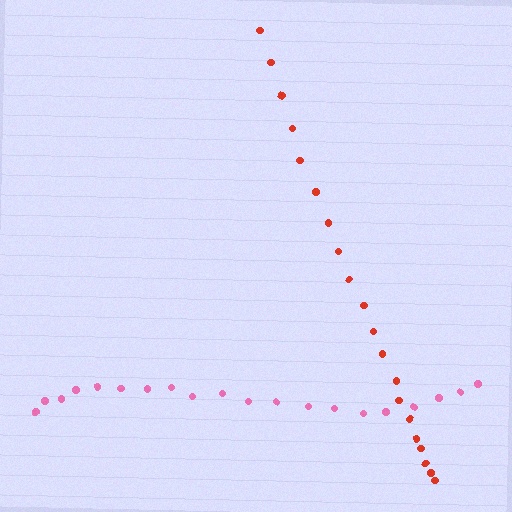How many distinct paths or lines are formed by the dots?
There are 2 distinct paths.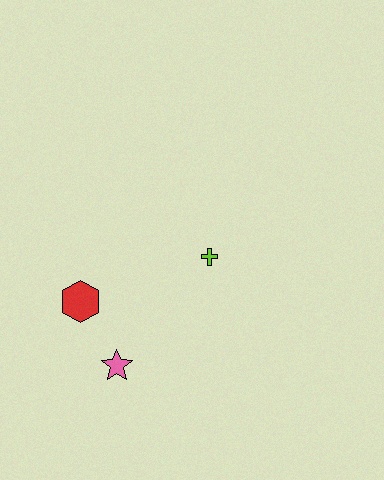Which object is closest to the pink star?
The red hexagon is closest to the pink star.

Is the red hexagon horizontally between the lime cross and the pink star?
No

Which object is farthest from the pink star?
The lime cross is farthest from the pink star.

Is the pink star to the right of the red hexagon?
Yes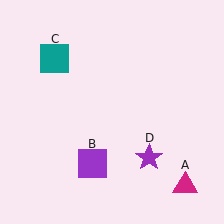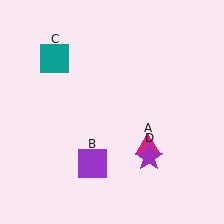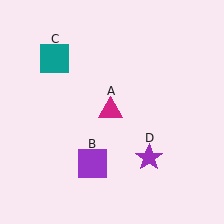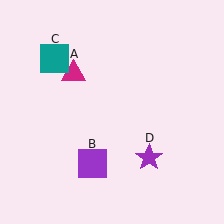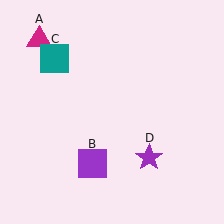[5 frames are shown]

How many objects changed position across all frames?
1 object changed position: magenta triangle (object A).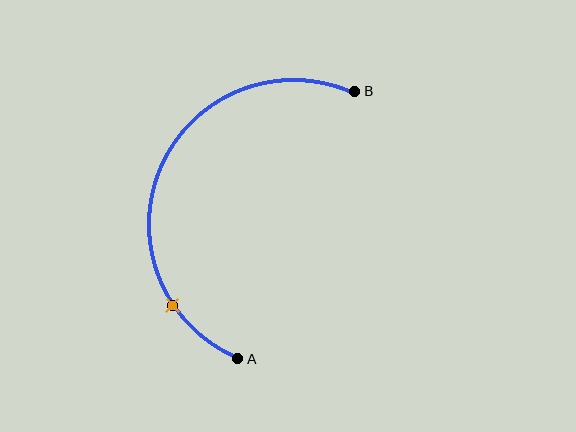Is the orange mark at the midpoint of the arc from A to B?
No. The orange mark lies on the arc but is closer to endpoint A. The arc midpoint would be at the point on the curve equidistant along the arc from both A and B.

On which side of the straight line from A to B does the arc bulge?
The arc bulges to the left of the straight line connecting A and B.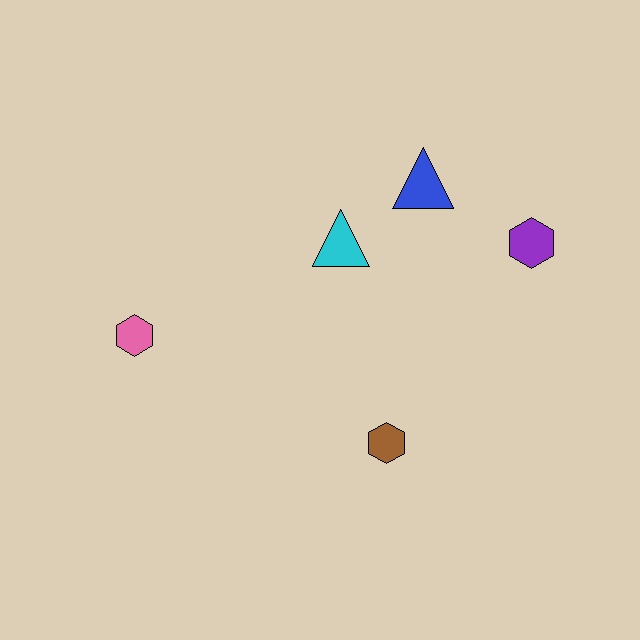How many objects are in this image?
There are 5 objects.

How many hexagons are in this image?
There are 3 hexagons.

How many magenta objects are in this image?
There are no magenta objects.